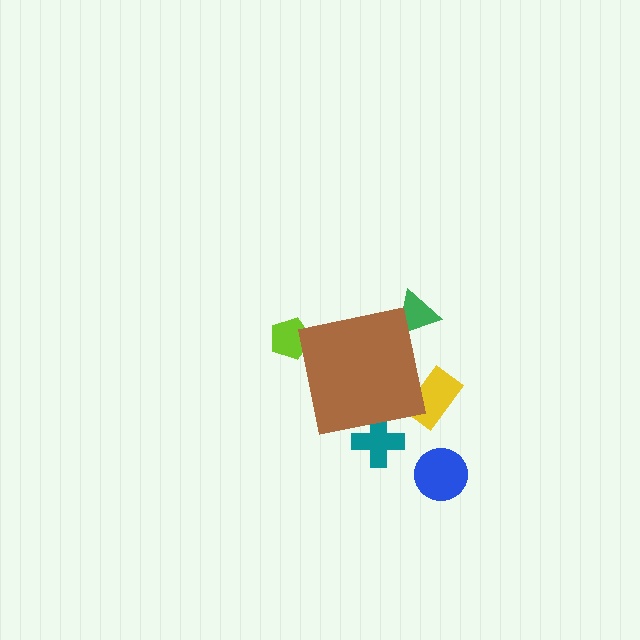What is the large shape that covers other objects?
A brown square.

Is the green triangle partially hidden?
Yes, the green triangle is partially hidden behind the brown square.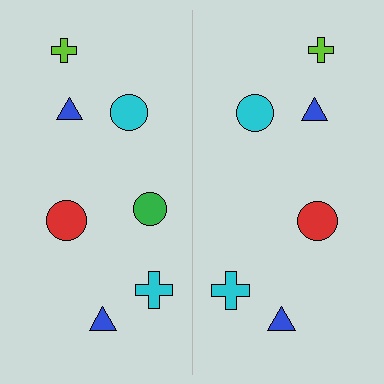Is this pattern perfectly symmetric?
No, the pattern is not perfectly symmetric. A green circle is missing from the right side.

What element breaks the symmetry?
A green circle is missing from the right side.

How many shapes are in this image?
There are 13 shapes in this image.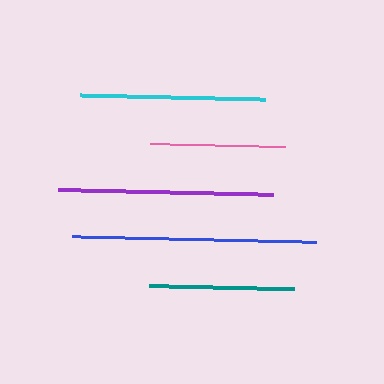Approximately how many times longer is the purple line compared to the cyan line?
The purple line is approximately 1.2 times the length of the cyan line.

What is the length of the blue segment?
The blue segment is approximately 244 pixels long.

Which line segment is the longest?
The blue line is the longest at approximately 244 pixels.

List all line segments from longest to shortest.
From longest to shortest: blue, purple, cyan, teal, pink.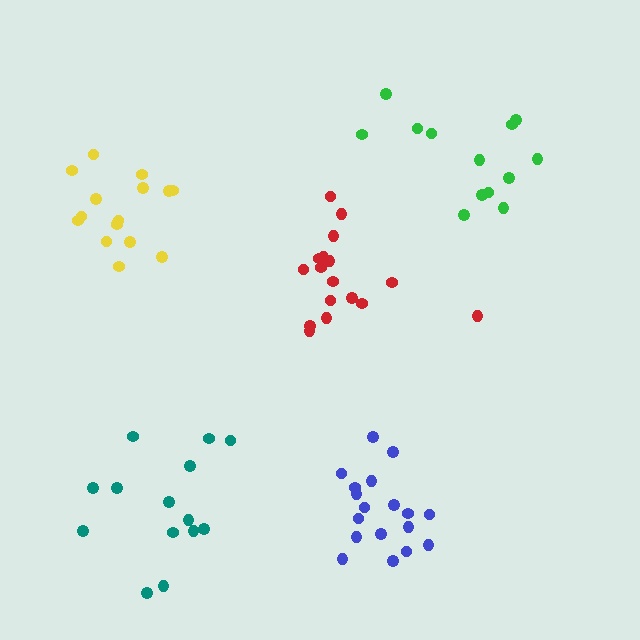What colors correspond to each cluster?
The clusters are colored: red, blue, yellow, green, teal.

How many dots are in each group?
Group 1: 17 dots, Group 2: 18 dots, Group 3: 16 dots, Group 4: 13 dots, Group 5: 14 dots (78 total).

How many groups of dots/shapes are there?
There are 5 groups.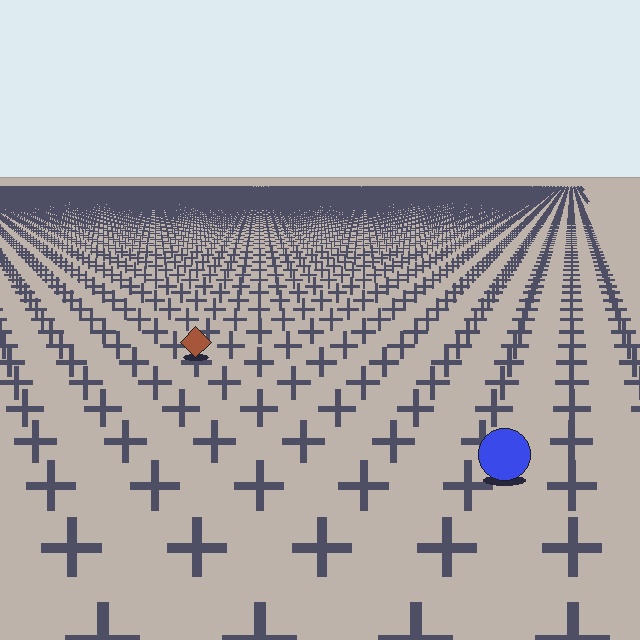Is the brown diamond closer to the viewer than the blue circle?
No. The blue circle is closer — you can tell from the texture gradient: the ground texture is coarser near it.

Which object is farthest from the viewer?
The brown diamond is farthest from the viewer. It appears smaller and the ground texture around it is denser.